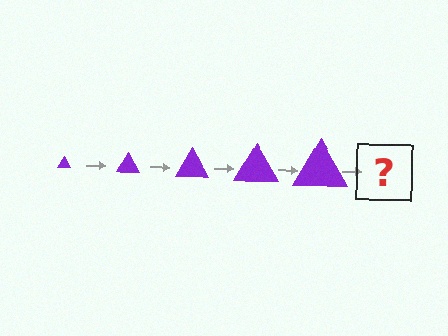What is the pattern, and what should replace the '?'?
The pattern is that the triangle gets progressively larger each step. The '?' should be a purple triangle, larger than the previous one.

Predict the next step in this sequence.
The next step is a purple triangle, larger than the previous one.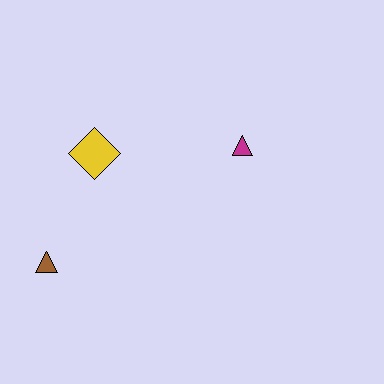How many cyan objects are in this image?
There are no cyan objects.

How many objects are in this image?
There are 3 objects.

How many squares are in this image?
There are no squares.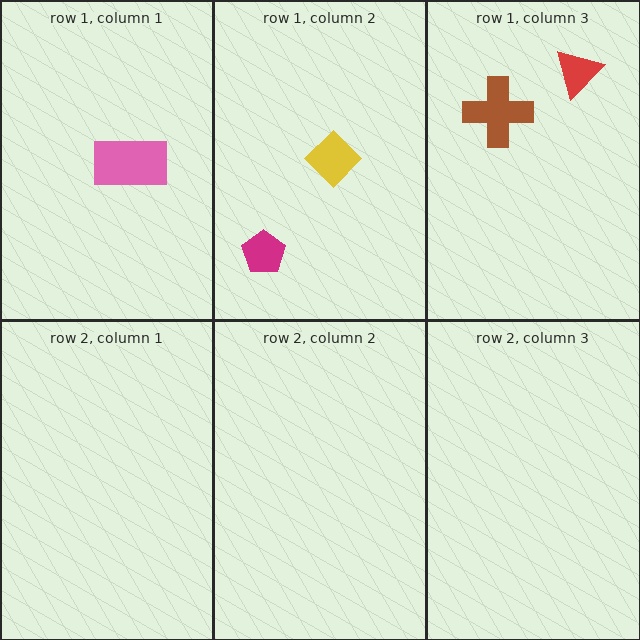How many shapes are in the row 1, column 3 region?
2.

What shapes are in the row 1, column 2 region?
The yellow diamond, the magenta pentagon.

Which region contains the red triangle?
The row 1, column 3 region.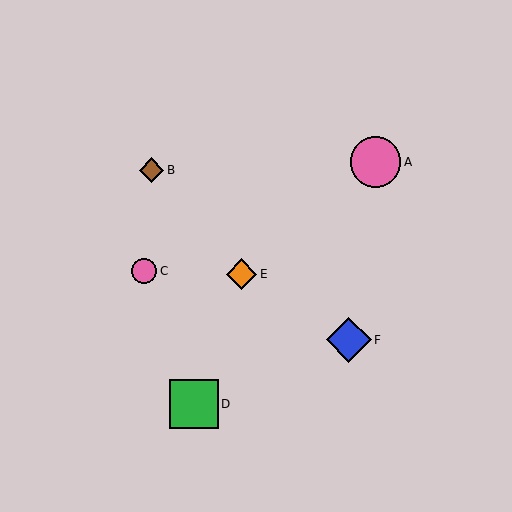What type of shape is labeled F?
Shape F is a blue diamond.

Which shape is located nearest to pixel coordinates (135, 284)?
The pink circle (labeled C) at (144, 271) is nearest to that location.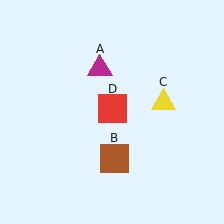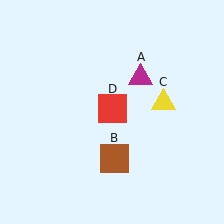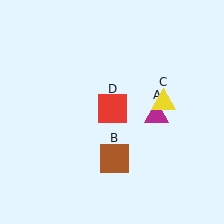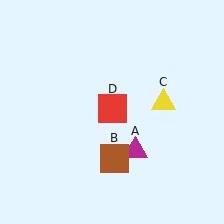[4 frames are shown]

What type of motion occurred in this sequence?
The magenta triangle (object A) rotated clockwise around the center of the scene.